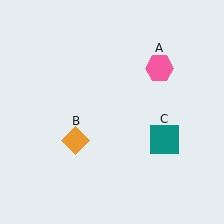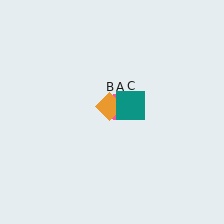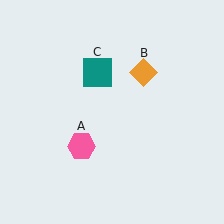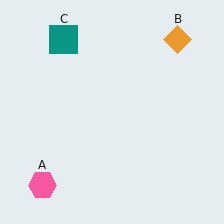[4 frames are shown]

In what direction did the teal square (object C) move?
The teal square (object C) moved up and to the left.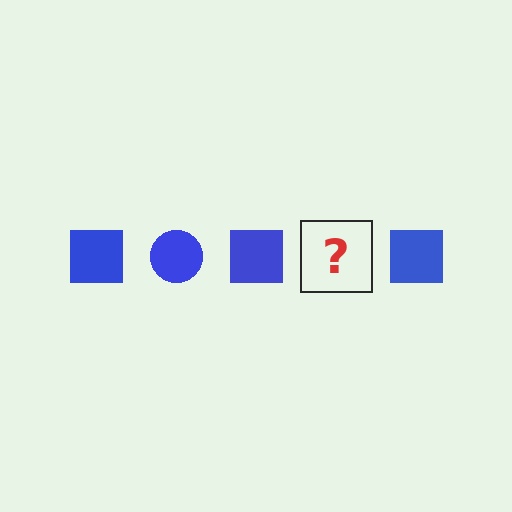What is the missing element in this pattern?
The missing element is a blue circle.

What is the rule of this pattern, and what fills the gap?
The rule is that the pattern cycles through square, circle shapes in blue. The gap should be filled with a blue circle.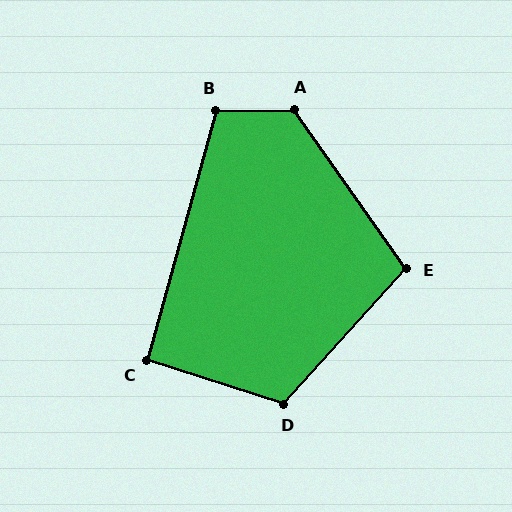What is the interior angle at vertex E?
Approximately 102 degrees (obtuse).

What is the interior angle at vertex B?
Approximately 106 degrees (obtuse).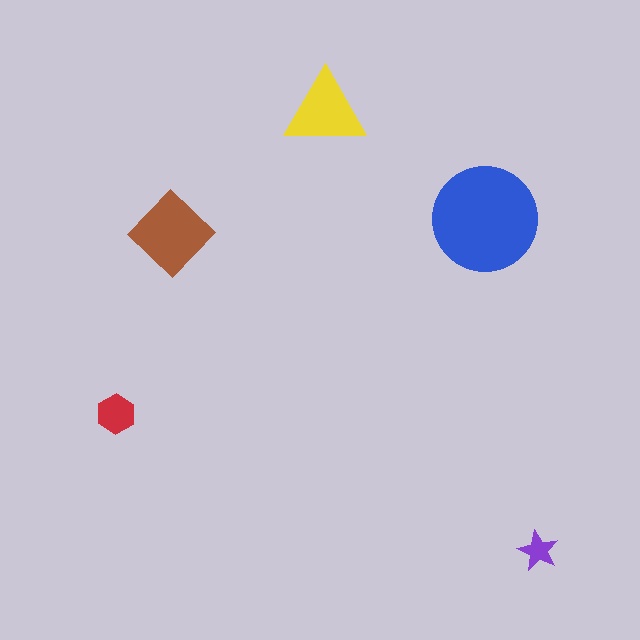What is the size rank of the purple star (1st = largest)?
5th.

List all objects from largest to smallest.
The blue circle, the brown diamond, the yellow triangle, the red hexagon, the purple star.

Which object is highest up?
The yellow triangle is topmost.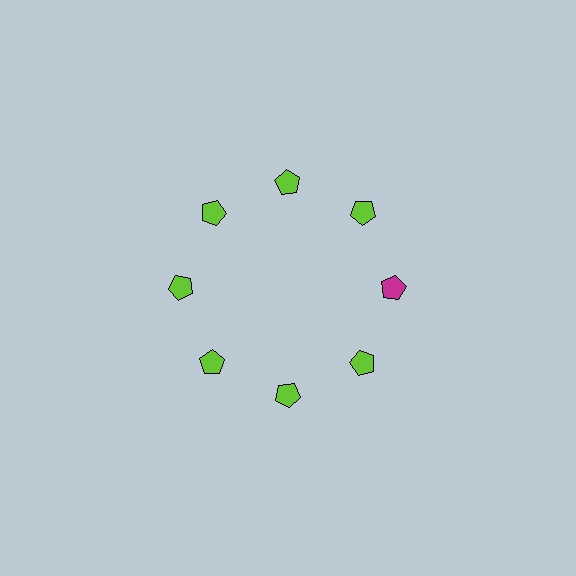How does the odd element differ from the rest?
It has a different color: magenta instead of lime.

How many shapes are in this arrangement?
There are 8 shapes arranged in a ring pattern.